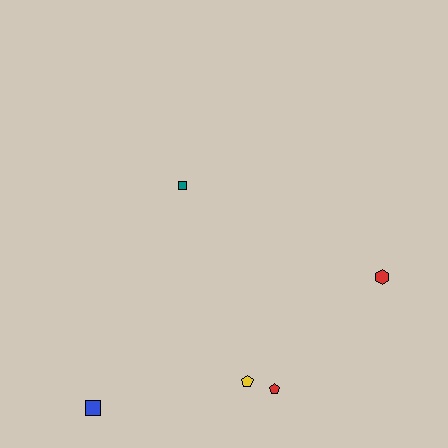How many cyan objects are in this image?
There are no cyan objects.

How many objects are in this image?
There are 5 objects.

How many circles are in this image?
There are no circles.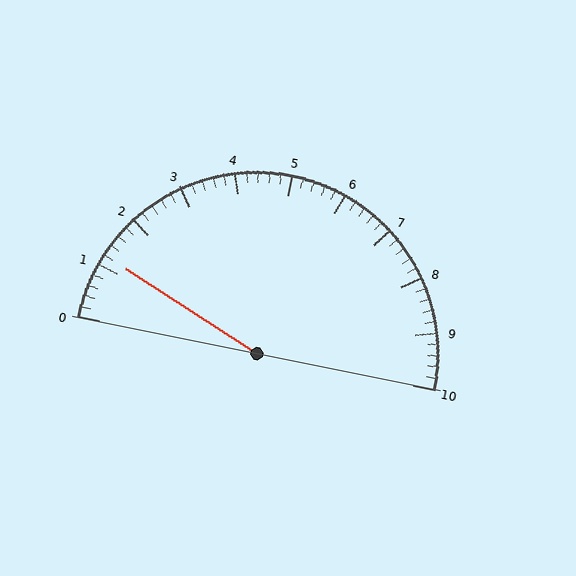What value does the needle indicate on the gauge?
The needle indicates approximately 1.2.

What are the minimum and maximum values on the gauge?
The gauge ranges from 0 to 10.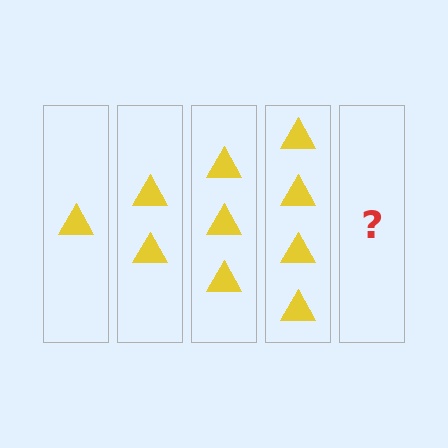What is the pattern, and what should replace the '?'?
The pattern is that each step adds one more triangle. The '?' should be 5 triangles.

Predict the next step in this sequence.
The next step is 5 triangles.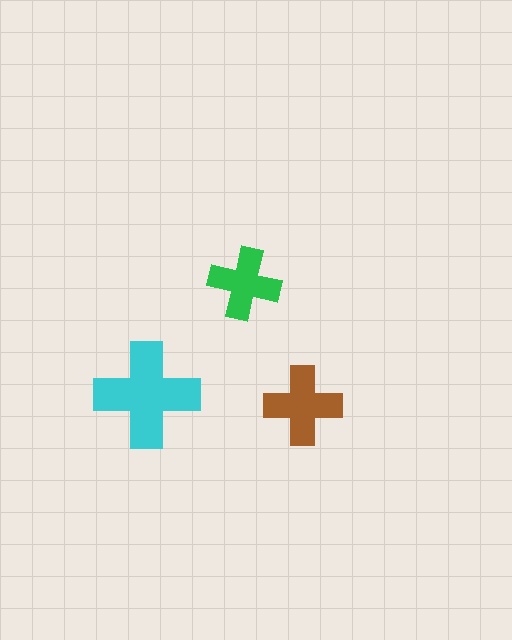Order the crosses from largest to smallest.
the cyan one, the brown one, the green one.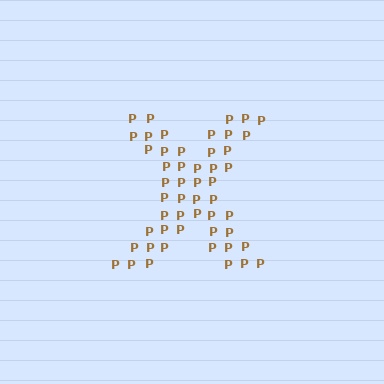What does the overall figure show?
The overall figure shows the letter X.